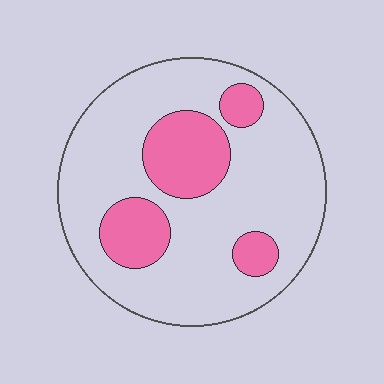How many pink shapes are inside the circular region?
4.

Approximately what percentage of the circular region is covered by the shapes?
Approximately 25%.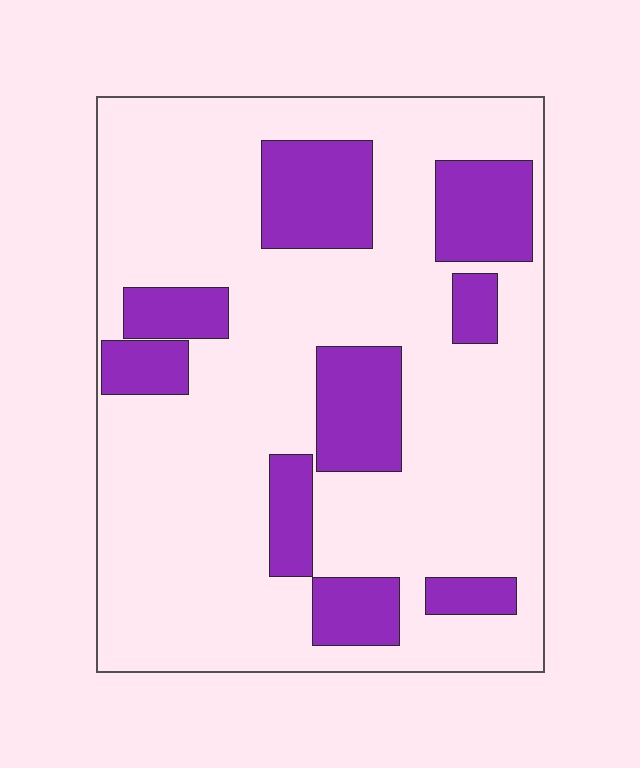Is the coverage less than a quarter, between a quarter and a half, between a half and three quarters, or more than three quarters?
Less than a quarter.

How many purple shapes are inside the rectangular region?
9.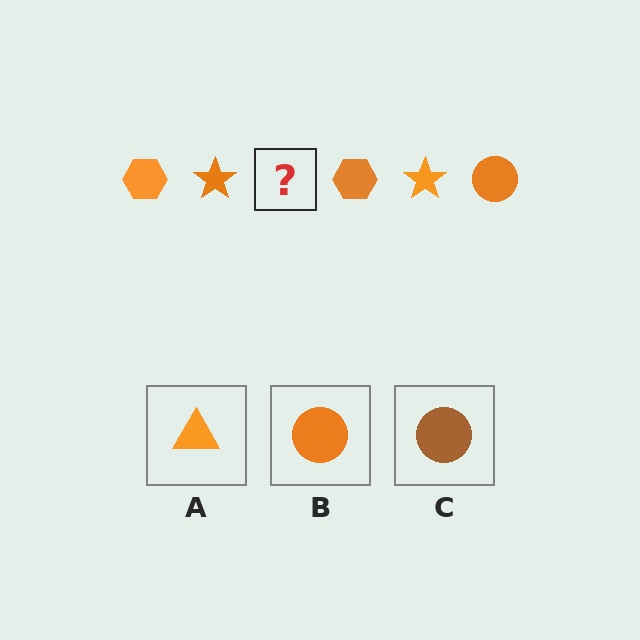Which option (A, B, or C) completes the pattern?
B.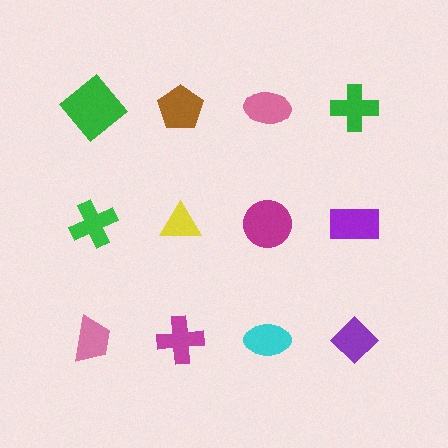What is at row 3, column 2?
A magenta cross.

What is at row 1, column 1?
A green diamond.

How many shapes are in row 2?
4 shapes.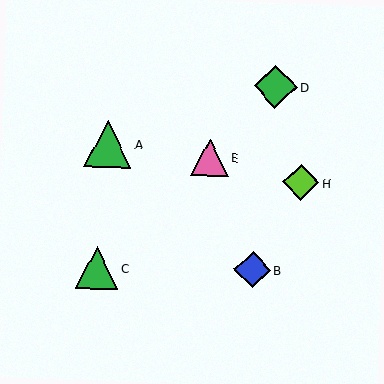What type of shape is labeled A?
Shape A is a green triangle.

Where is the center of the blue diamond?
The center of the blue diamond is at (253, 270).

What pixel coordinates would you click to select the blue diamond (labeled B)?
Click at (253, 270) to select the blue diamond B.